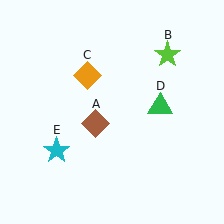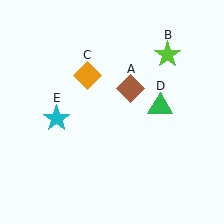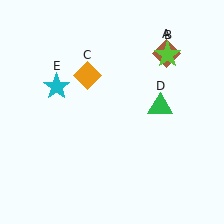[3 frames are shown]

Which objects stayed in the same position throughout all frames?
Lime star (object B) and orange diamond (object C) and green triangle (object D) remained stationary.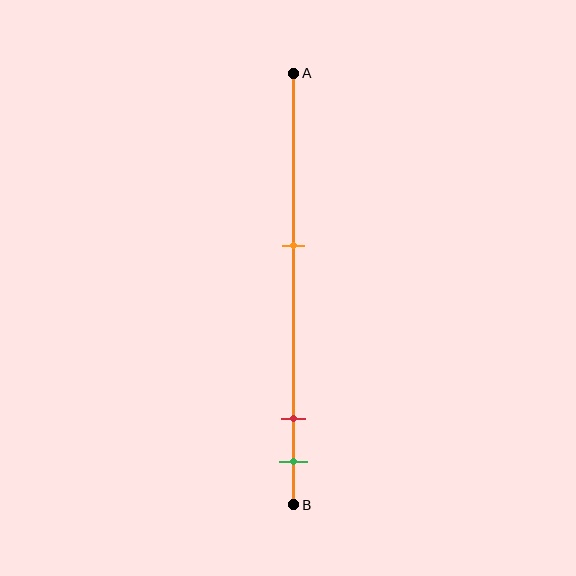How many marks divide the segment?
There are 3 marks dividing the segment.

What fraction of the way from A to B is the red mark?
The red mark is approximately 80% (0.8) of the way from A to B.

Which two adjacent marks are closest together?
The red and green marks are the closest adjacent pair.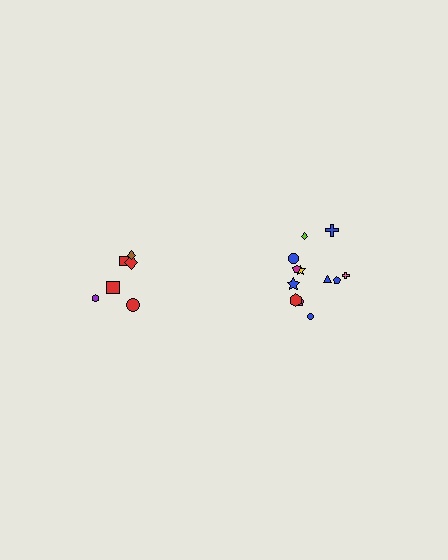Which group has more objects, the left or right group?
The right group.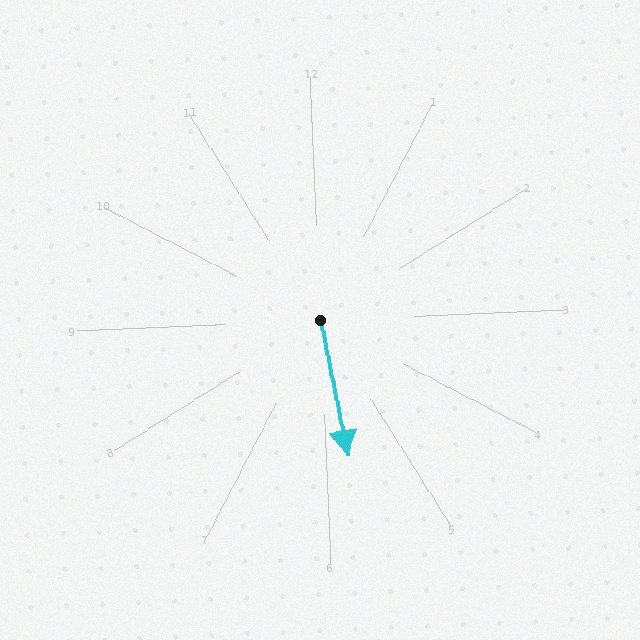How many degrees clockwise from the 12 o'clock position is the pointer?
Approximately 171 degrees.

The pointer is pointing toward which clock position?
Roughly 6 o'clock.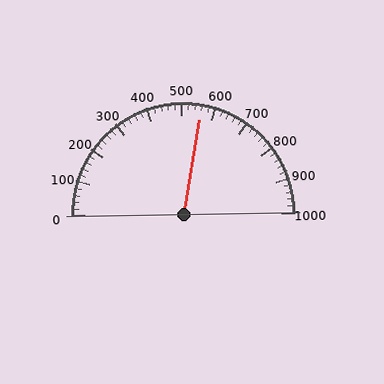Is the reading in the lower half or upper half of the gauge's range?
The reading is in the upper half of the range (0 to 1000).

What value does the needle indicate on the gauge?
The needle indicates approximately 560.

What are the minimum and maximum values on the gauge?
The gauge ranges from 0 to 1000.